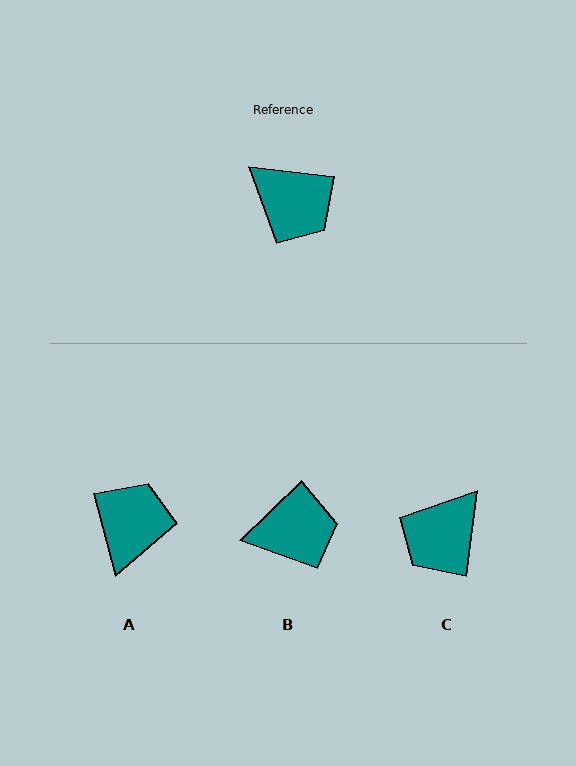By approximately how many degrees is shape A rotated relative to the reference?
Approximately 110 degrees counter-clockwise.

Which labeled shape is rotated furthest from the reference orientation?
A, about 110 degrees away.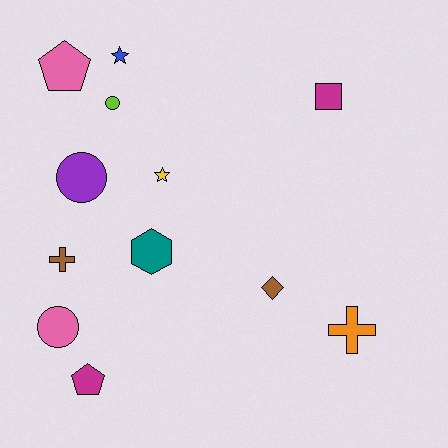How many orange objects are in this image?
There is 1 orange object.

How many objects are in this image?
There are 12 objects.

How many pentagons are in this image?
There are 2 pentagons.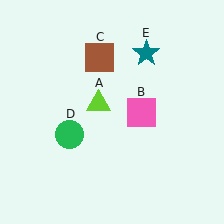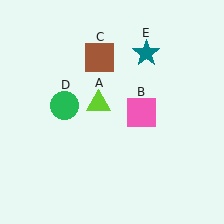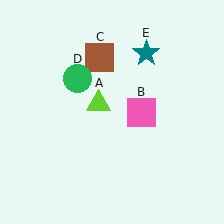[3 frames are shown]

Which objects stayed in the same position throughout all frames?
Lime triangle (object A) and pink square (object B) and brown square (object C) and teal star (object E) remained stationary.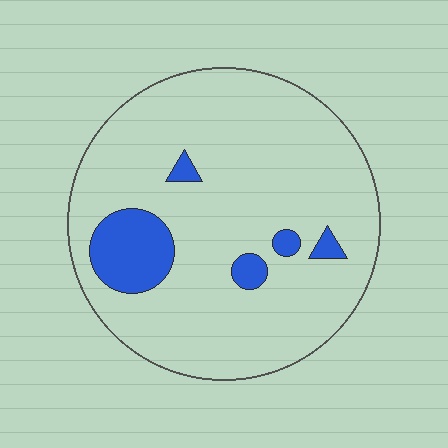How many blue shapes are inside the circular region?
5.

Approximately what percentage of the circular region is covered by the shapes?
Approximately 10%.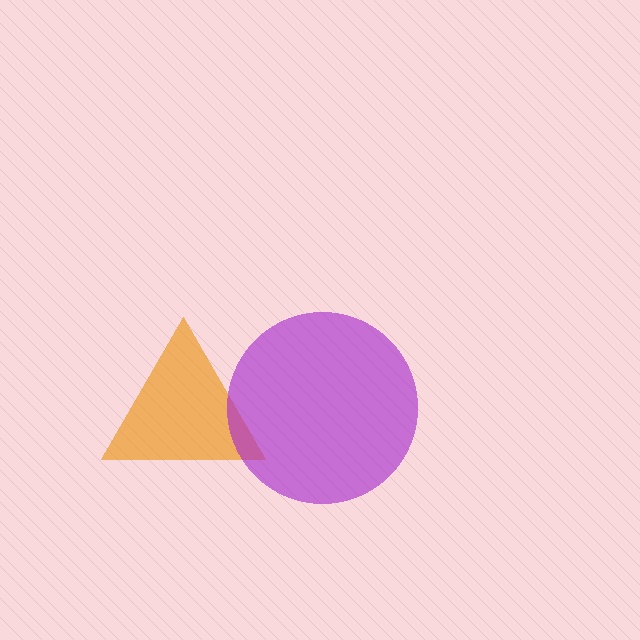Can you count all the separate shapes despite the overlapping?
Yes, there are 2 separate shapes.